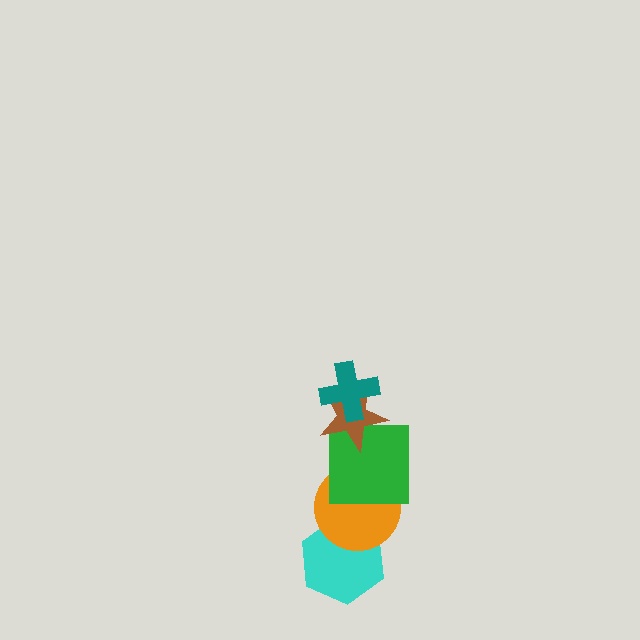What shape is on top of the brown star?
The teal cross is on top of the brown star.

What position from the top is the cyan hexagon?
The cyan hexagon is 5th from the top.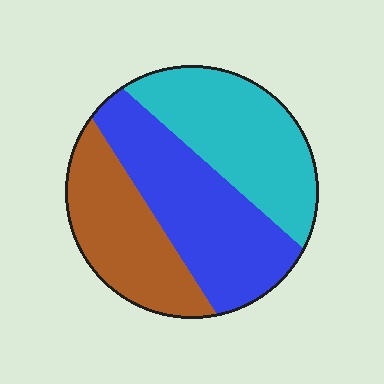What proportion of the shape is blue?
Blue takes up about three eighths (3/8) of the shape.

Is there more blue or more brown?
Blue.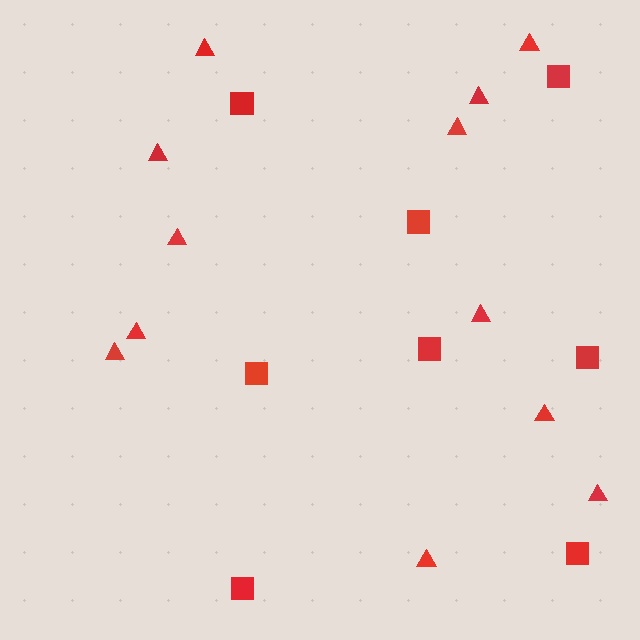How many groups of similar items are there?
There are 2 groups: one group of squares (8) and one group of triangles (12).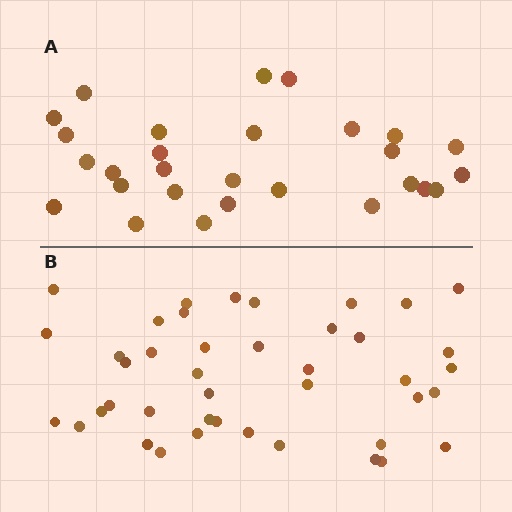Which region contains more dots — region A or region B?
Region B (the bottom region) has more dots.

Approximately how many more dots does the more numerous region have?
Region B has approximately 15 more dots than region A.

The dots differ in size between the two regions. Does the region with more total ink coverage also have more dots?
No. Region A has more total ink coverage because its dots are larger, but region B actually contains more individual dots. Total area can be misleading — the number of items is what matters here.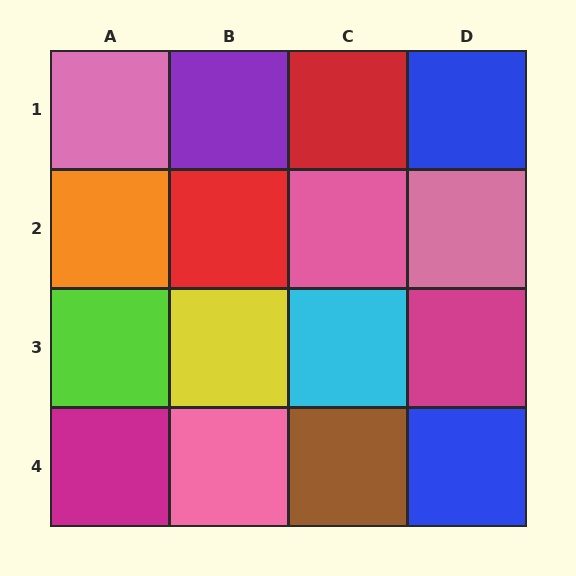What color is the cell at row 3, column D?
Magenta.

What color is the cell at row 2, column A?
Orange.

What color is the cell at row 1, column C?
Red.